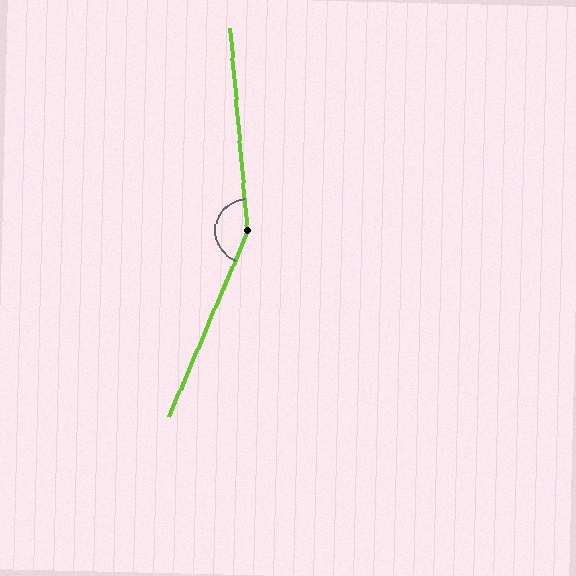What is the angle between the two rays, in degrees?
Approximately 152 degrees.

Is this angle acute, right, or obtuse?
It is obtuse.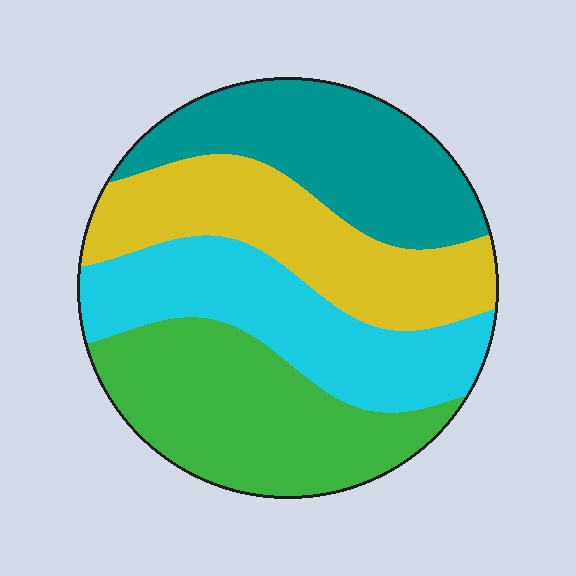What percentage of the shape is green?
Green covers roughly 30% of the shape.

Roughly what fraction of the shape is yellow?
Yellow takes up about one quarter (1/4) of the shape.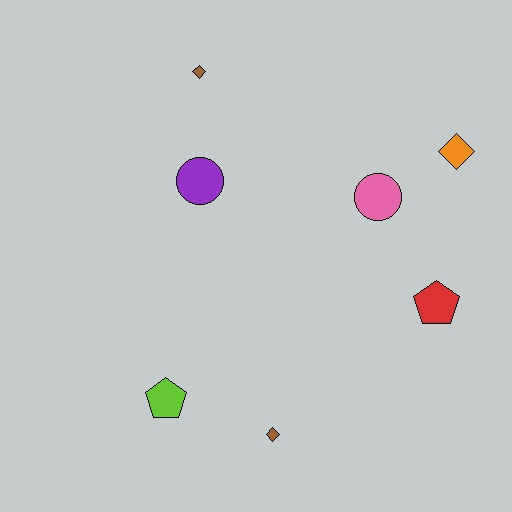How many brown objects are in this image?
There are 2 brown objects.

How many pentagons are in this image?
There are 2 pentagons.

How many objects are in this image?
There are 7 objects.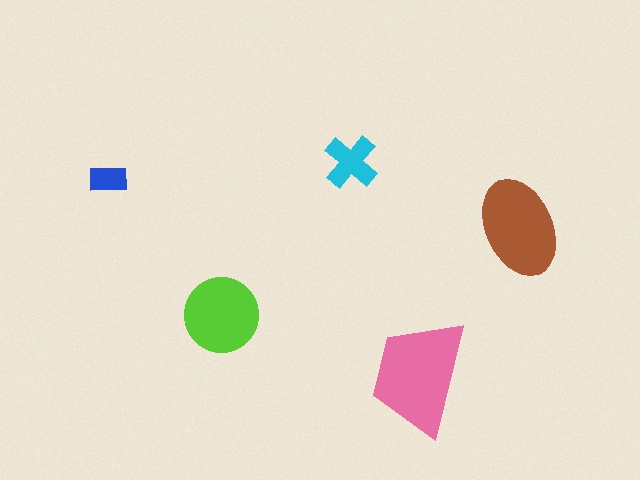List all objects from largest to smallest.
The pink trapezoid, the brown ellipse, the lime circle, the cyan cross, the blue rectangle.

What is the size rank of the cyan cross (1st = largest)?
4th.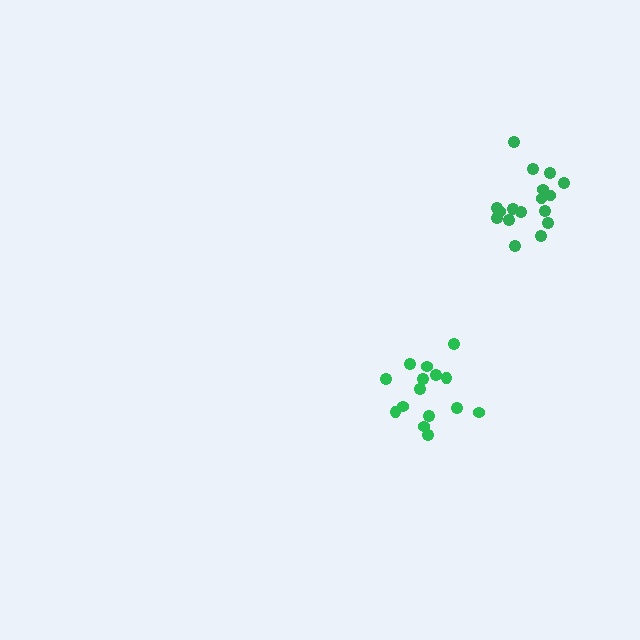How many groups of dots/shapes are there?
There are 2 groups.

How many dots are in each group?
Group 1: 15 dots, Group 2: 17 dots (32 total).